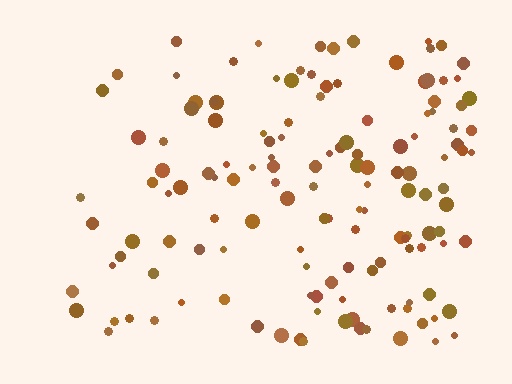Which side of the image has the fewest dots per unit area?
The left.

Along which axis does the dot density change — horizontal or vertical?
Horizontal.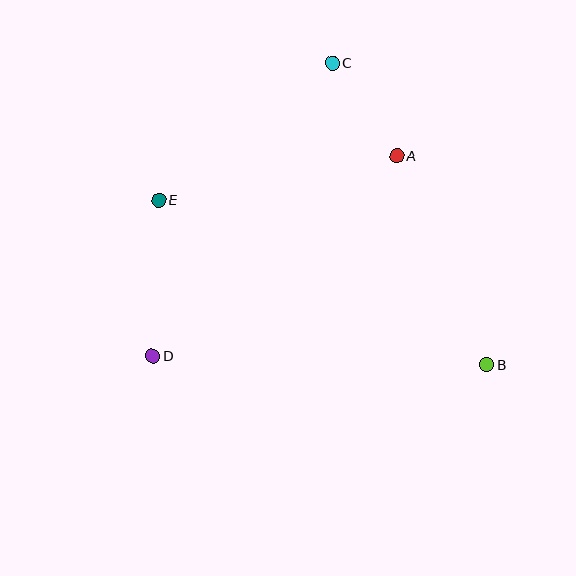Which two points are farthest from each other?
Points B and E are farthest from each other.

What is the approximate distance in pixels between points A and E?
The distance between A and E is approximately 242 pixels.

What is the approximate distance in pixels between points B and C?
The distance between B and C is approximately 339 pixels.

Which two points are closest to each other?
Points A and C are closest to each other.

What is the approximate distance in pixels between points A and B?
The distance between A and B is approximately 227 pixels.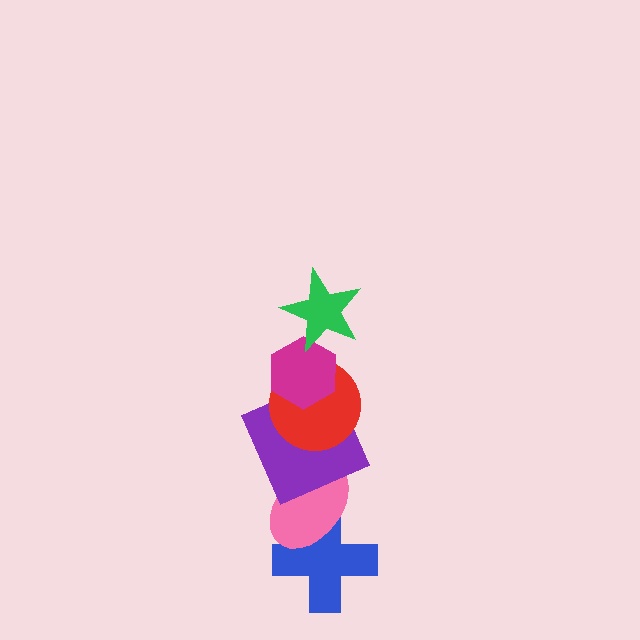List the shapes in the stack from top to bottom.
From top to bottom: the green star, the magenta hexagon, the red circle, the purple square, the pink ellipse, the blue cross.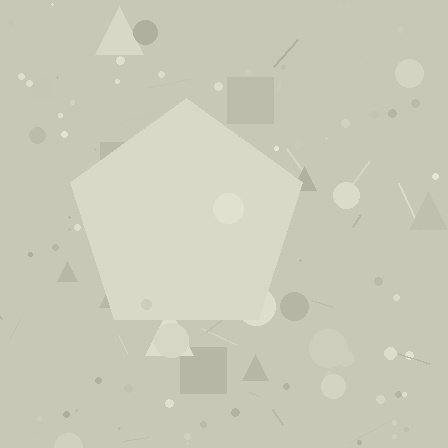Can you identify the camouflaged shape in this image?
The camouflaged shape is a pentagon.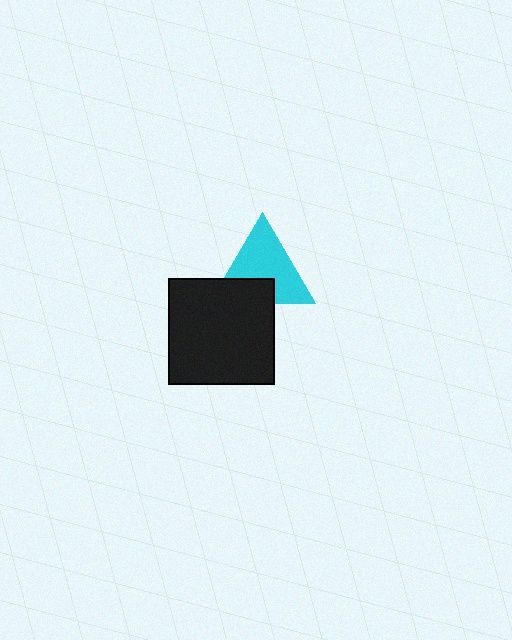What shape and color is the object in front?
The object in front is a black square.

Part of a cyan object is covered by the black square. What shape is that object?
It is a triangle.